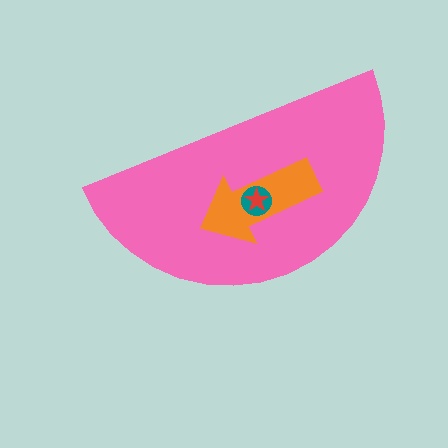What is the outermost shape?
The pink semicircle.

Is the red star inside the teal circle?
Yes.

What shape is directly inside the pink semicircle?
The orange arrow.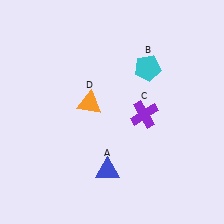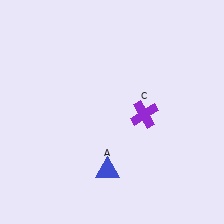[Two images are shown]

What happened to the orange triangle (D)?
The orange triangle (D) was removed in Image 2. It was in the top-left area of Image 1.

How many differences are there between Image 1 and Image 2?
There are 2 differences between the two images.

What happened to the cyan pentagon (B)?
The cyan pentagon (B) was removed in Image 2. It was in the top-right area of Image 1.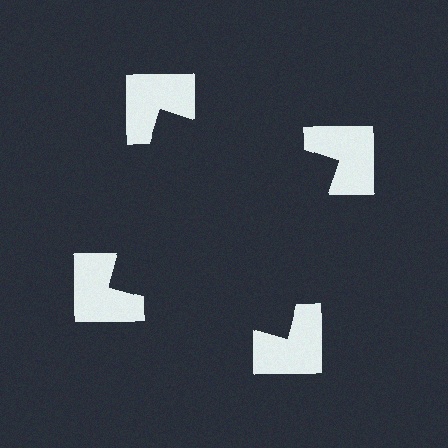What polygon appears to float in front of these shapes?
An illusory square — its edges are inferred from the aligned wedge cuts in the notched squares, not physically drawn.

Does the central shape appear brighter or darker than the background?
It typically appears slightly darker than the background, even though no actual brightness change is drawn.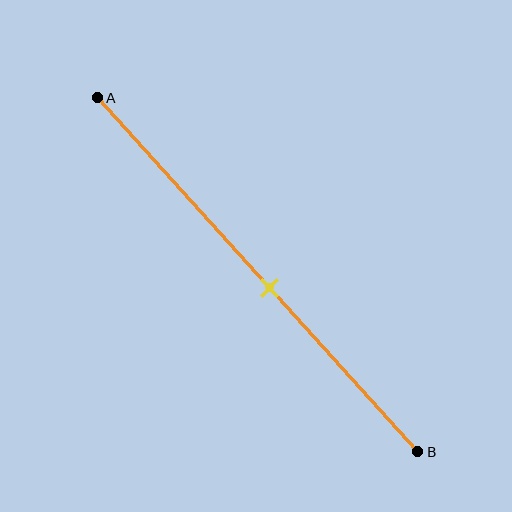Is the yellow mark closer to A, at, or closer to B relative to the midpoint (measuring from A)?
The yellow mark is closer to point B than the midpoint of segment AB.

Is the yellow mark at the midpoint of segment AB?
No, the mark is at about 55% from A, not at the 50% midpoint.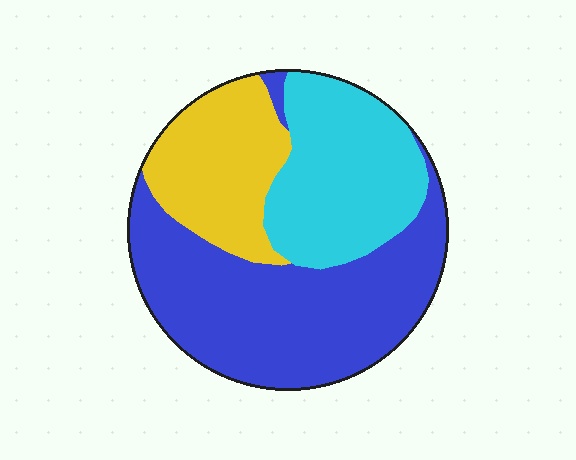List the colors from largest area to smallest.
From largest to smallest: blue, cyan, yellow.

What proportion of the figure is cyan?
Cyan covers around 30% of the figure.